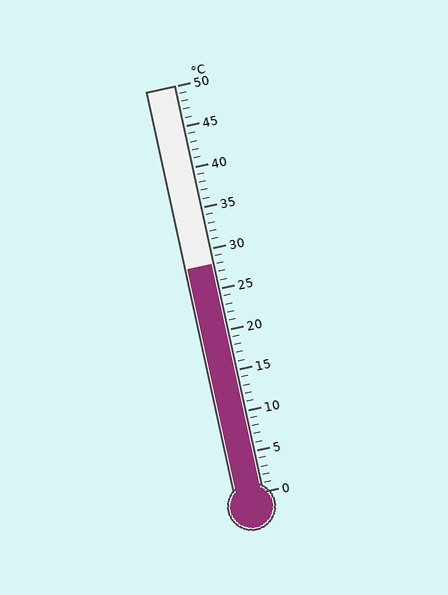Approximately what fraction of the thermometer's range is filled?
The thermometer is filled to approximately 55% of its range.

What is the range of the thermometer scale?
The thermometer scale ranges from 0°C to 50°C.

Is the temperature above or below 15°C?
The temperature is above 15°C.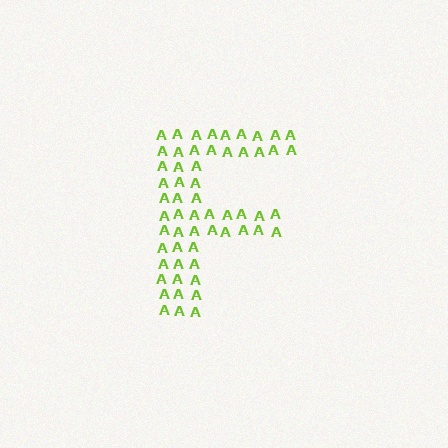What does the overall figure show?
The overall figure shows the letter F.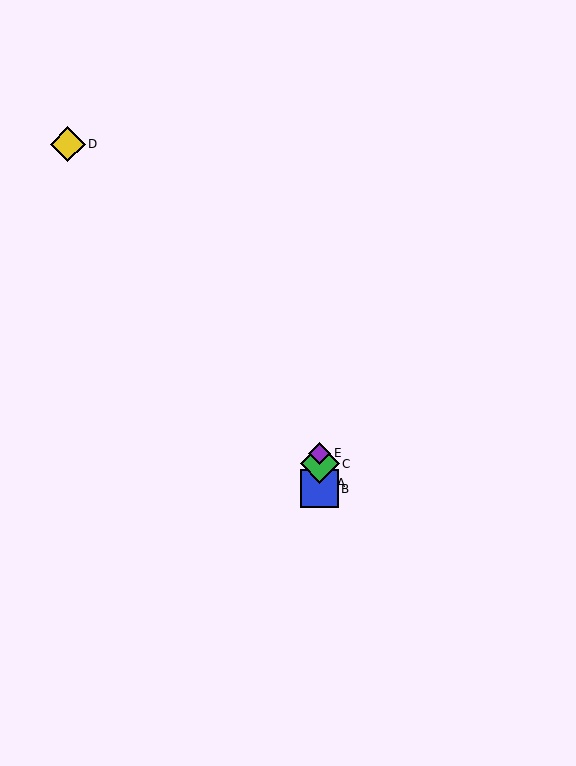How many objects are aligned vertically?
4 objects (A, B, C, E) are aligned vertically.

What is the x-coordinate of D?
Object D is at x≈68.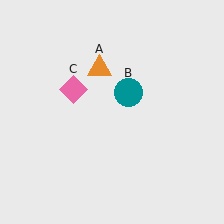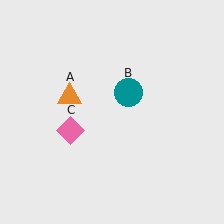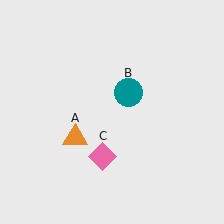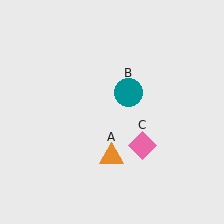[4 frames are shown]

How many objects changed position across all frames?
2 objects changed position: orange triangle (object A), pink diamond (object C).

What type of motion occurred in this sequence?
The orange triangle (object A), pink diamond (object C) rotated counterclockwise around the center of the scene.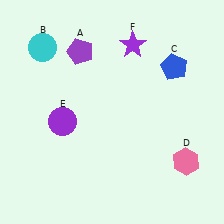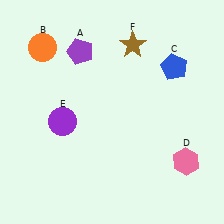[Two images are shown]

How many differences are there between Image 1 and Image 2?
There are 2 differences between the two images.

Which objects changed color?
B changed from cyan to orange. F changed from purple to brown.